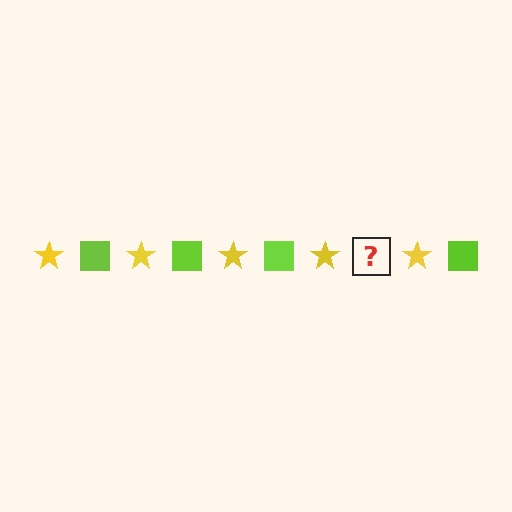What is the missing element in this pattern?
The missing element is a lime square.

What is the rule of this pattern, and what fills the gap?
The rule is that the pattern alternates between yellow star and lime square. The gap should be filled with a lime square.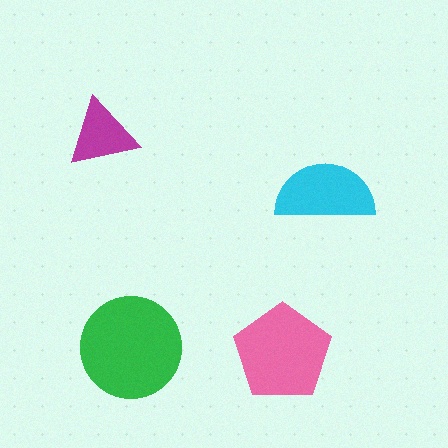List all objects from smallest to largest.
The magenta triangle, the cyan semicircle, the pink pentagon, the green circle.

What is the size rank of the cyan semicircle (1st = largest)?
3rd.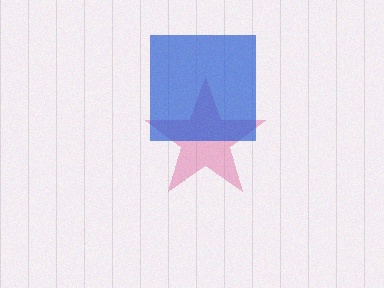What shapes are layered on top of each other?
The layered shapes are: a pink star, a blue square.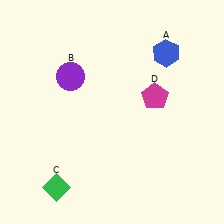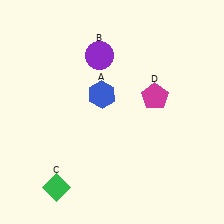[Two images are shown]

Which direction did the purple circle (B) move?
The purple circle (B) moved right.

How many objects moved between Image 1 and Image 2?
2 objects moved between the two images.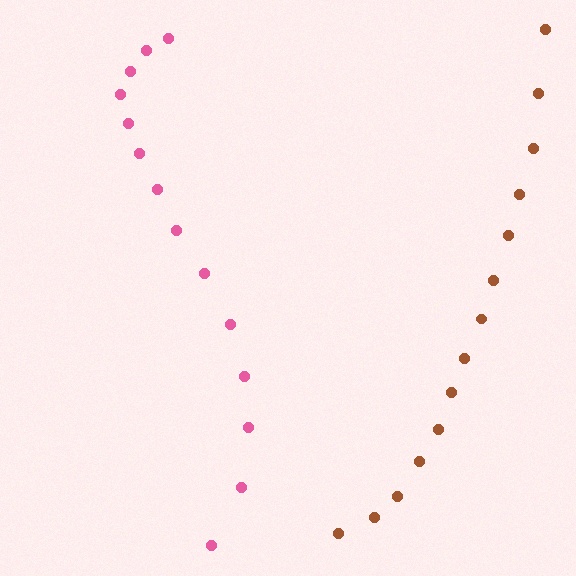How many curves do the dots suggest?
There are 2 distinct paths.